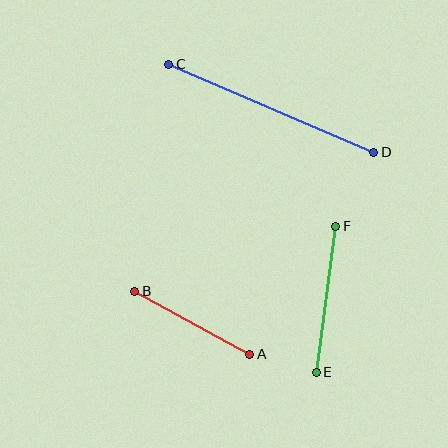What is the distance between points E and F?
The distance is approximately 147 pixels.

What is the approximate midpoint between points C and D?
The midpoint is at approximately (271, 108) pixels.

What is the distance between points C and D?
The distance is approximately 223 pixels.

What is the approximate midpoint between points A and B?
The midpoint is at approximately (192, 323) pixels.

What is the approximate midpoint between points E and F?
The midpoint is at approximately (326, 299) pixels.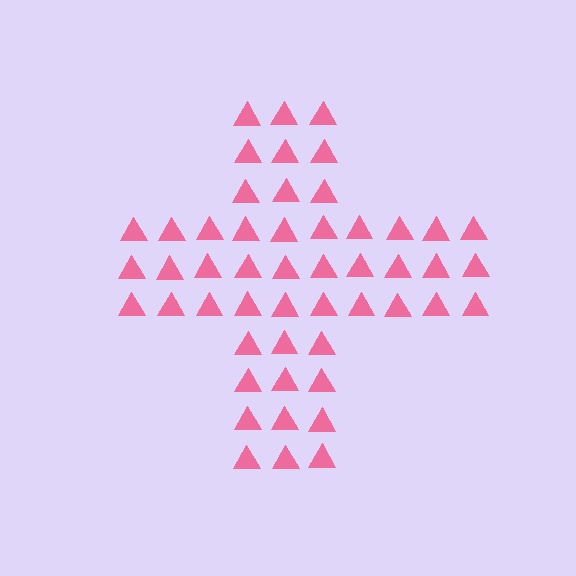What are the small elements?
The small elements are triangles.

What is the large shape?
The large shape is a cross.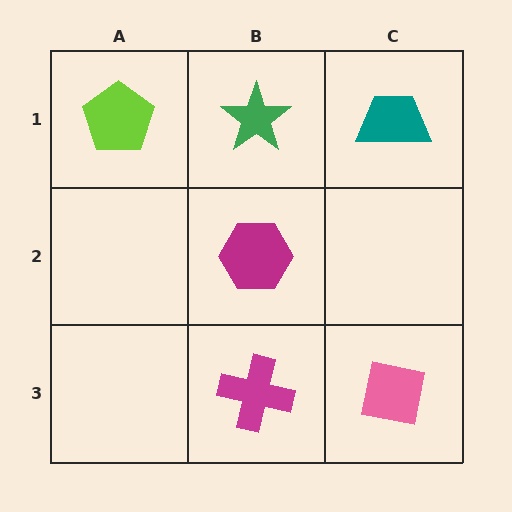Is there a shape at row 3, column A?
No, that cell is empty.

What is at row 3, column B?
A magenta cross.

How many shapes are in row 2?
1 shape.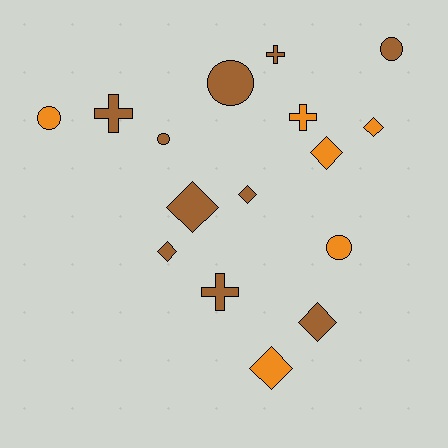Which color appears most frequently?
Brown, with 10 objects.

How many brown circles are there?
There are 3 brown circles.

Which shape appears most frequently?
Diamond, with 7 objects.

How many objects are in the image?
There are 16 objects.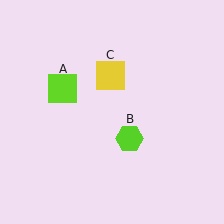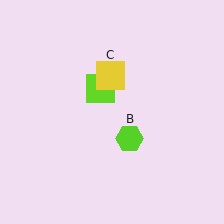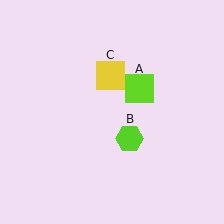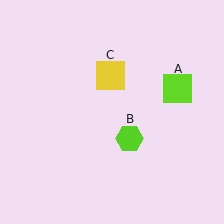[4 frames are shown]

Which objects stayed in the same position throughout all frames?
Lime hexagon (object B) and yellow square (object C) remained stationary.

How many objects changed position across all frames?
1 object changed position: lime square (object A).